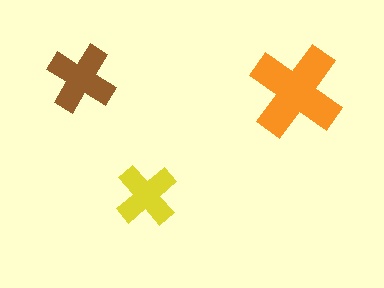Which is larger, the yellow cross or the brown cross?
The brown one.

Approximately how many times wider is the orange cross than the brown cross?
About 1.5 times wider.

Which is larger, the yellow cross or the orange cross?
The orange one.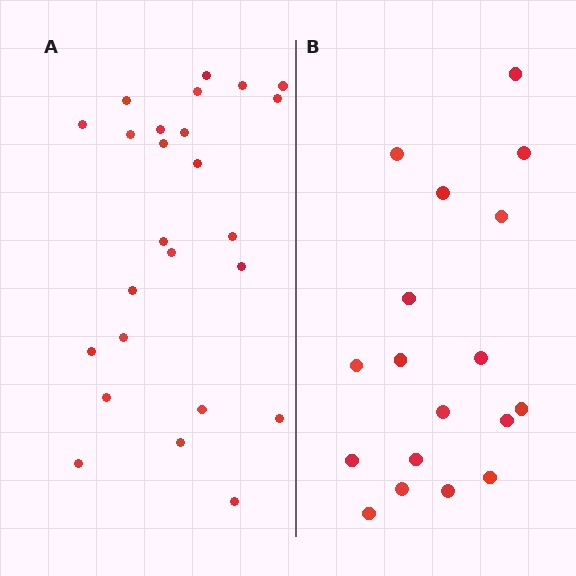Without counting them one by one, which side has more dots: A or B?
Region A (the left region) has more dots.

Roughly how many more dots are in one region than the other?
Region A has roughly 8 or so more dots than region B.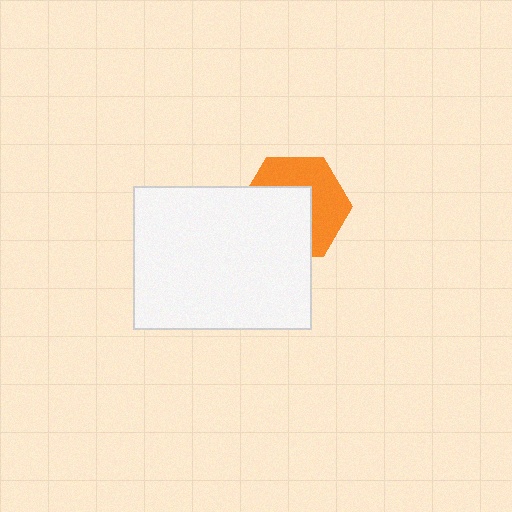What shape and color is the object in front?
The object in front is a white rectangle.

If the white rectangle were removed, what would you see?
You would see the complete orange hexagon.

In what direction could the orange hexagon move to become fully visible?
The orange hexagon could move toward the upper-right. That would shift it out from behind the white rectangle entirely.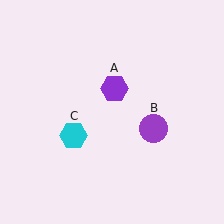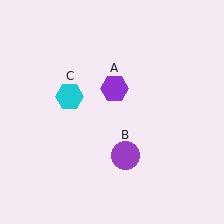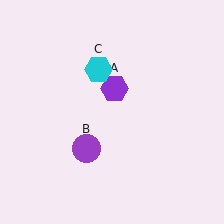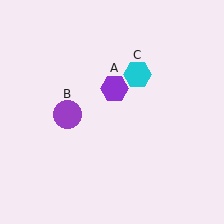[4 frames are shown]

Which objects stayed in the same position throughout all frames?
Purple hexagon (object A) remained stationary.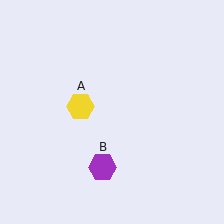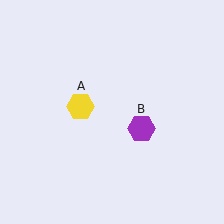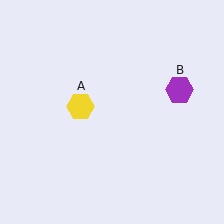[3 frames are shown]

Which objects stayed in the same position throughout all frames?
Yellow hexagon (object A) remained stationary.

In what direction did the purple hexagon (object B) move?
The purple hexagon (object B) moved up and to the right.